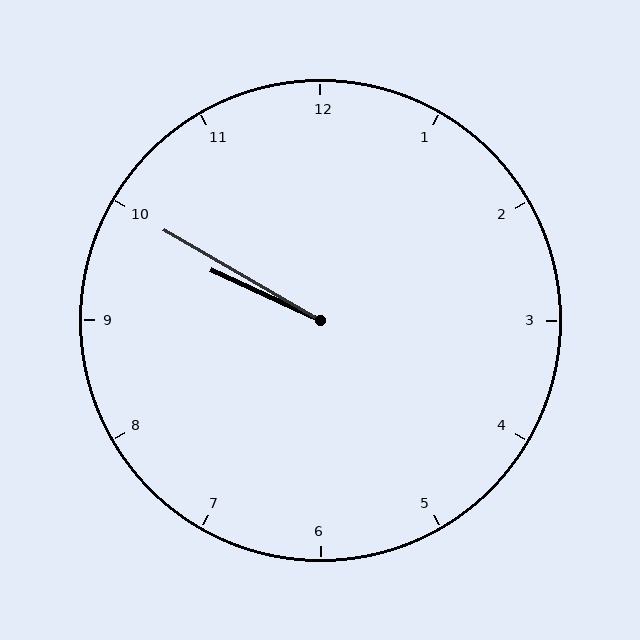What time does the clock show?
9:50.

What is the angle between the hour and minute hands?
Approximately 5 degrees.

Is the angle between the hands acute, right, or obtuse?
It is acute.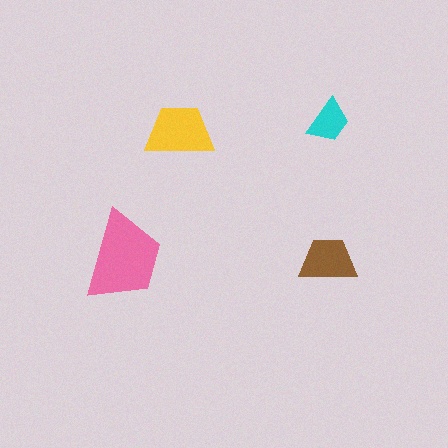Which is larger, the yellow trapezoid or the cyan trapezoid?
The yellow one.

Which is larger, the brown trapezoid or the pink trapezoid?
The pink one.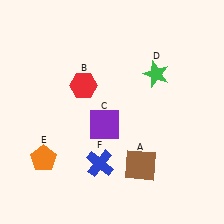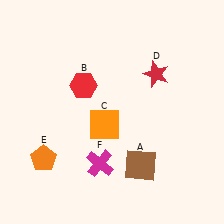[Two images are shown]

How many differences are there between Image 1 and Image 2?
There are 3 differences between the two images.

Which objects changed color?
C changed from purple to orange. D changed from green to red. F changed from blue to magenta.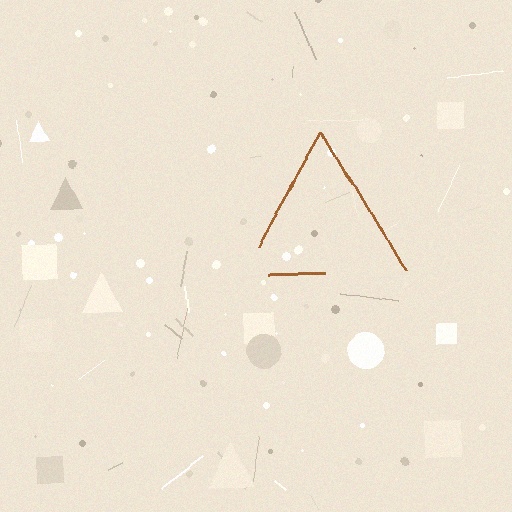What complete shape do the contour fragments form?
The contour fragments form a triangle.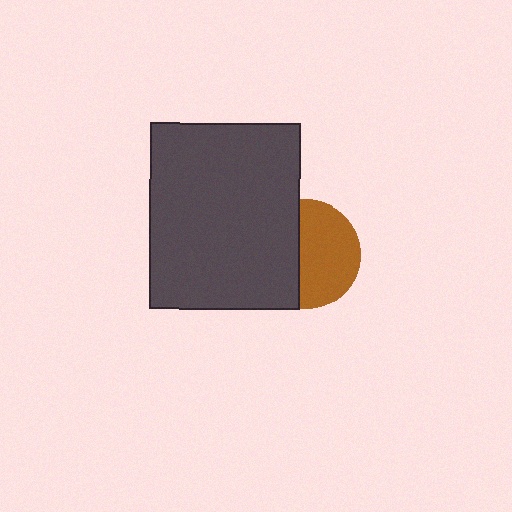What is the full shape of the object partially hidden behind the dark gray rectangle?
The partially hidden object is a brown circle.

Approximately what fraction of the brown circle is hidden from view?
Roughly 43% of the brown circle is hidden behind the dark gray rectangle.